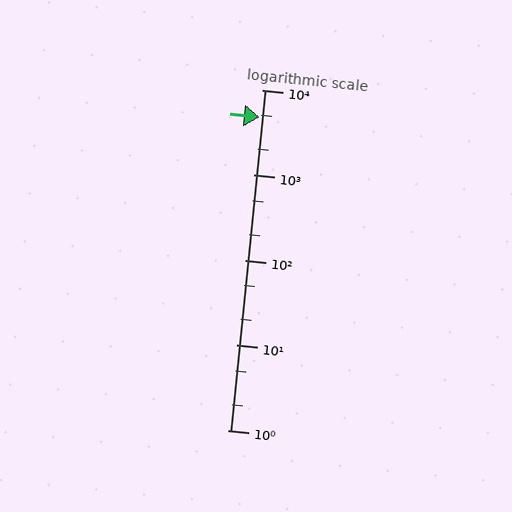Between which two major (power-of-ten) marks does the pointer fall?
The pointer is between 1000 and 10000.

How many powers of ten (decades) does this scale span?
The scale spans 4 decades, from 1 to 10000.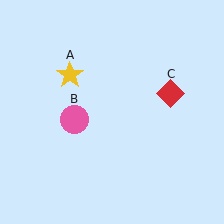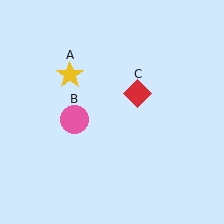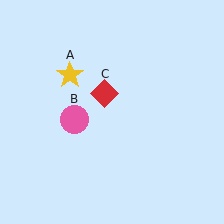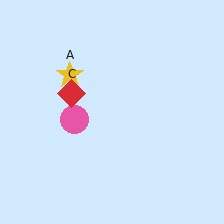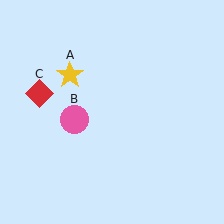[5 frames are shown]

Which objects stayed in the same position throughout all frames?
Yellow star (object A) and pink circle (object B) remained stationary.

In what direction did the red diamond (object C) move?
The red diamond (object C) moved left.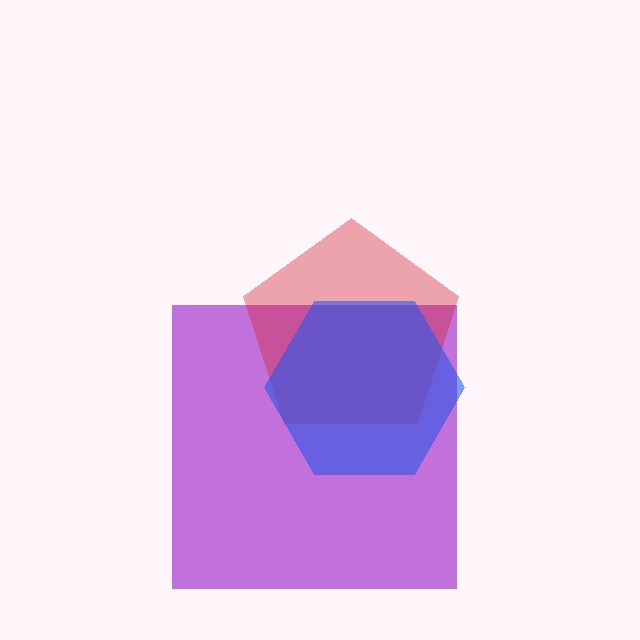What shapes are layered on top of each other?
The layered shapes are: a purple square, a red pentagon, a blue hexagon.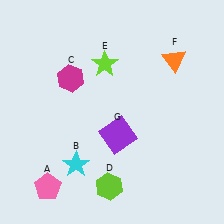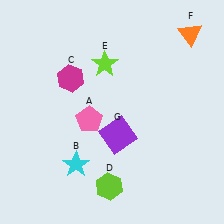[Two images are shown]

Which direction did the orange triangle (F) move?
The orange triangle (F) moved up.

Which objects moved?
The objects that moved are: the pink pentagon (A), the orange triangle (F).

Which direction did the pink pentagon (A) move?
The pink pentagon (A) moved up.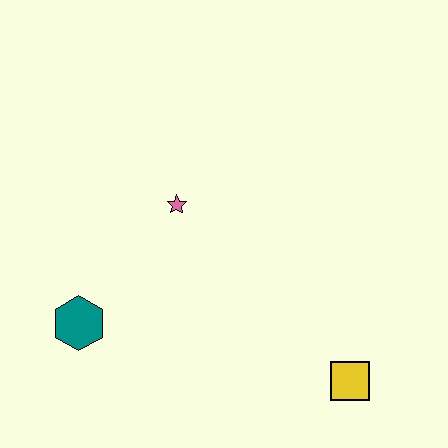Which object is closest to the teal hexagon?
The pink star is closest to the teal hexagon.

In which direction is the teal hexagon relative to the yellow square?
The teal hexagon is to the left of the yellow square.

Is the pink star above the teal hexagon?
Yes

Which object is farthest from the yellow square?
The teal hexagon is farthest from the yellow square.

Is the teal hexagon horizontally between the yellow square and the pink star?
No